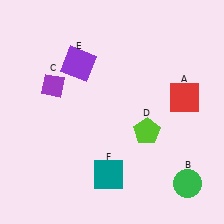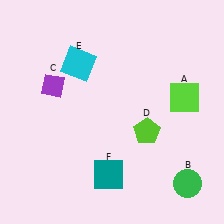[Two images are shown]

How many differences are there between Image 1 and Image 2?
There are 2 differences between the two images.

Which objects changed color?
A changed from red to lime. E changed from purple to cyan.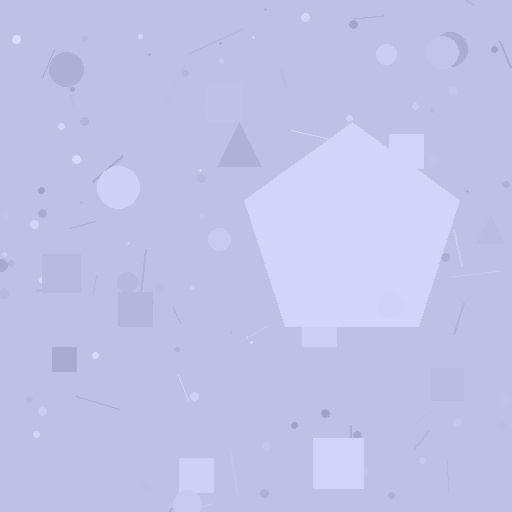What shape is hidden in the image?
A pentagon is hidden in the image.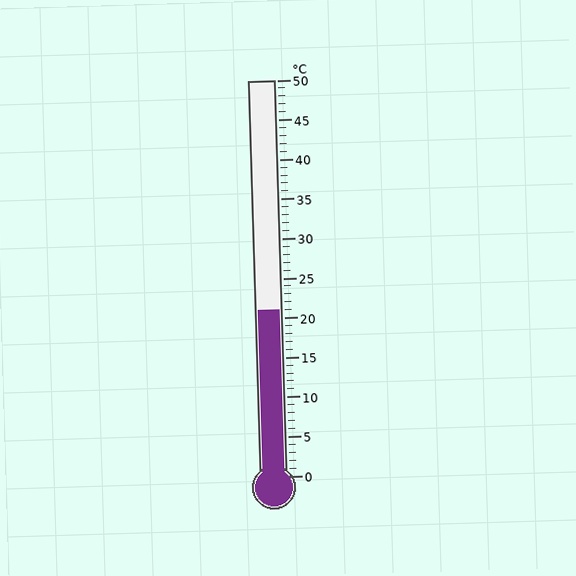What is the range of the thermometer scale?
The thermometer scale ranges from 0°C to 50°C.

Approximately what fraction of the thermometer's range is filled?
The thermometer is filled to approximately 40% of its range.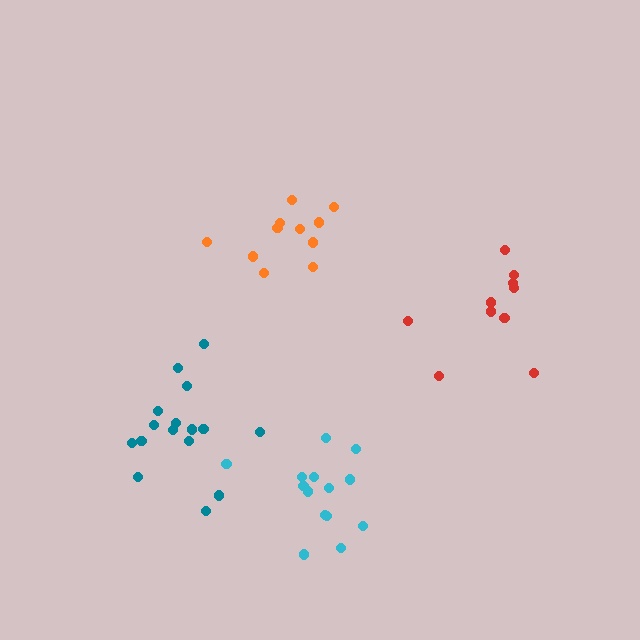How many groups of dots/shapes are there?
There are 4 groups.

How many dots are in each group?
Group 1: 10 dots, Group 2: 11 dots, Group 3: 16 dots, Group 4: 14 dots (51 total).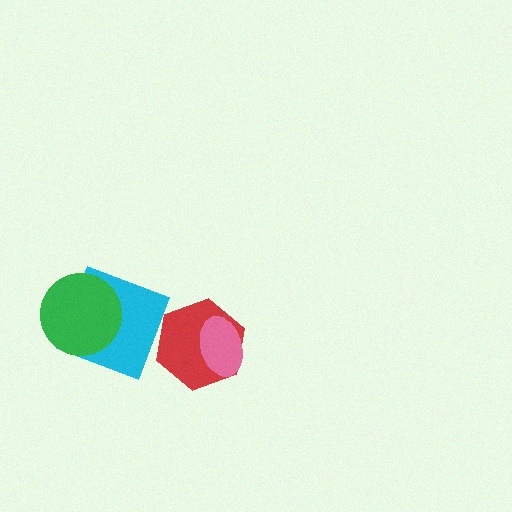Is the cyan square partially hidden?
Yes, it is partially covered by another shape.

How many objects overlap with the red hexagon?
1 object overlaps with the red hexagon.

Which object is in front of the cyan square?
The green circle is in front of the cyan square.